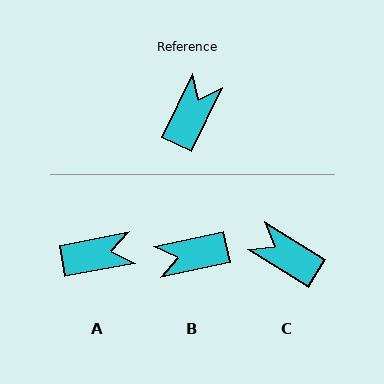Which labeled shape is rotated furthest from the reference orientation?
B, about 127 degrees away.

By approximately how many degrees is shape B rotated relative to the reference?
Approximately 127 degrees counter-clockwise.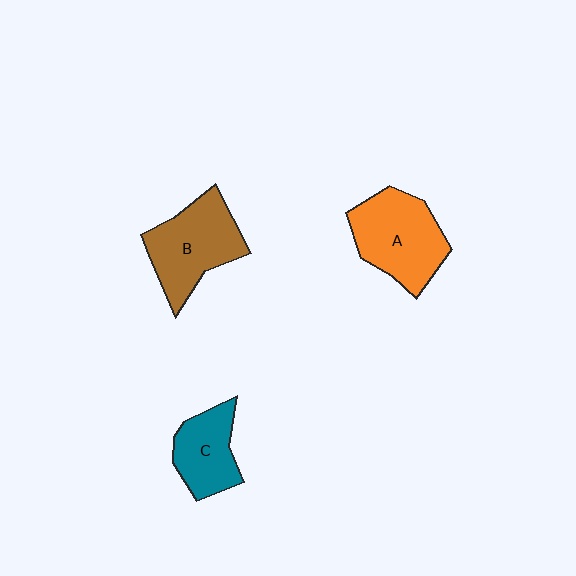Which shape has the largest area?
Shape A (orange).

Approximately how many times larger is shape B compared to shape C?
Approximately 1.4 times.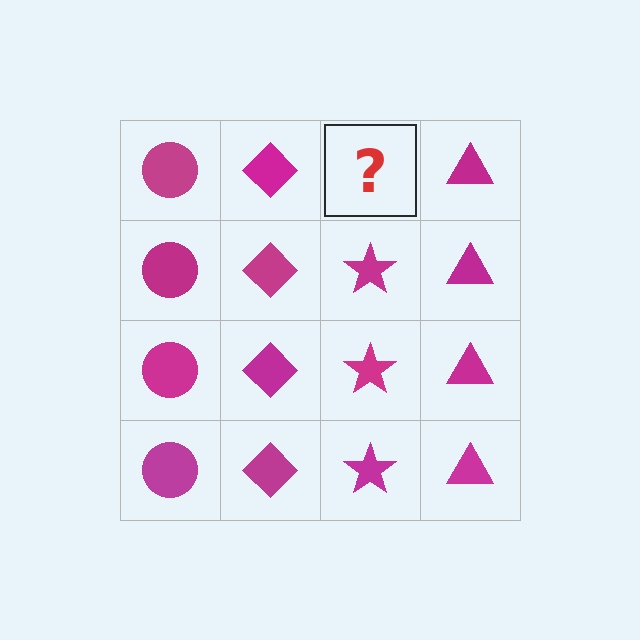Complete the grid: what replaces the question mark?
The question mark should be replaced with a magenta star.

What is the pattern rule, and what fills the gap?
The rule is that each column has a consistent shape. The gap should be filled with a magenta star.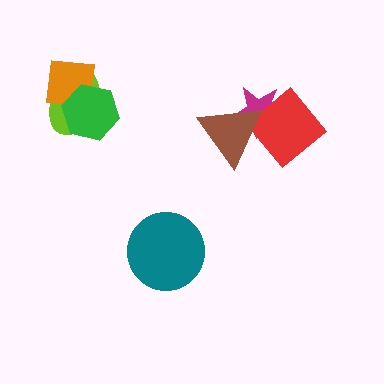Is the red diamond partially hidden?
Yes, it is partially covered by another shape.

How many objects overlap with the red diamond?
2 objects overlap with the red diamond.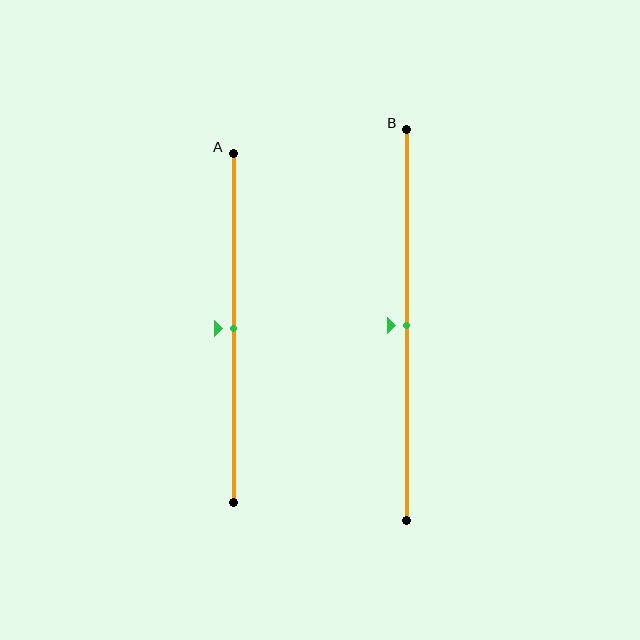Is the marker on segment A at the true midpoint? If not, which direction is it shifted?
Yes, the marker on segment A is at the true midpoint.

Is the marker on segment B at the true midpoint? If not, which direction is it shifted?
Yes, the marker on segment B is at the true midpoint.